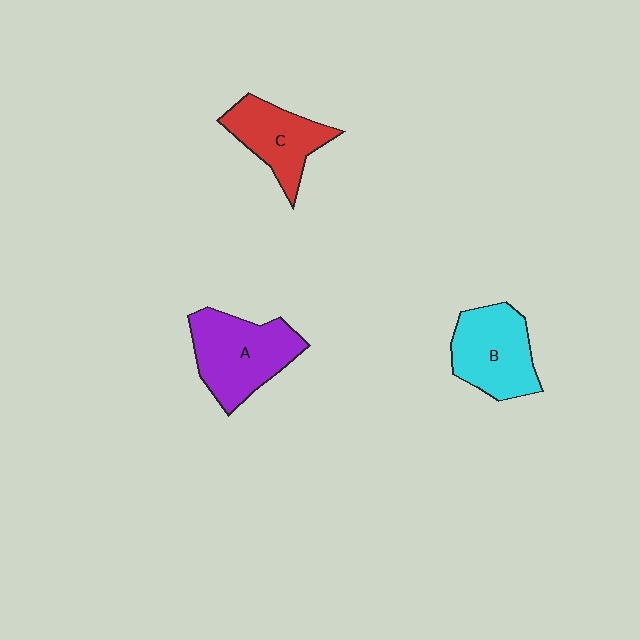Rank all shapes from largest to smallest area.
From largest to smallest: A (purple), B (cyan), C (red).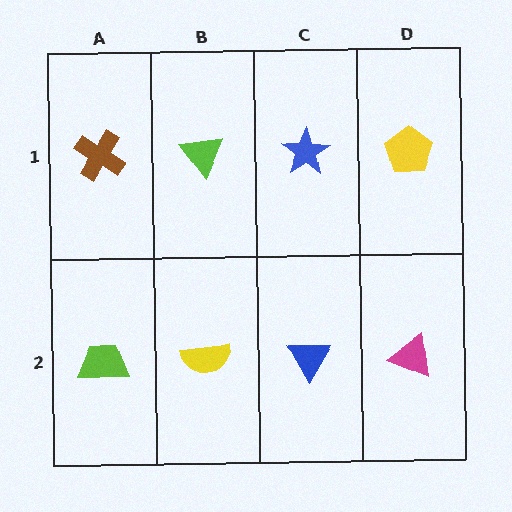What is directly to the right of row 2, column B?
A blue triangle.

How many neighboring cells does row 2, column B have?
3.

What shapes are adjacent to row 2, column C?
A blue star (row 1, column C), a yellow semicircle (row 2, column B), a magenta triangle (row 2, column D).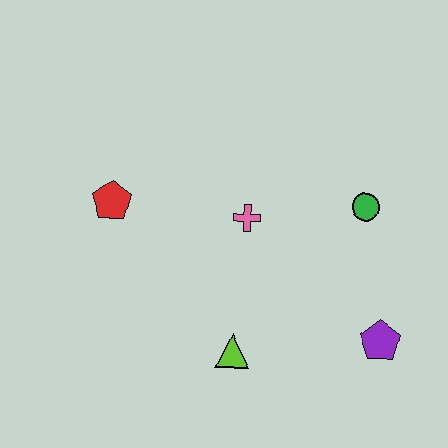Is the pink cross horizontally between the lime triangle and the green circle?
Yes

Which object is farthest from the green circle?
The red pentagon is farthest from the green circle.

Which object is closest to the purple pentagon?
The green circle is closest to the purple pentagon.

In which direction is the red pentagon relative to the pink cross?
The red pentagon is to the left of the pink cross.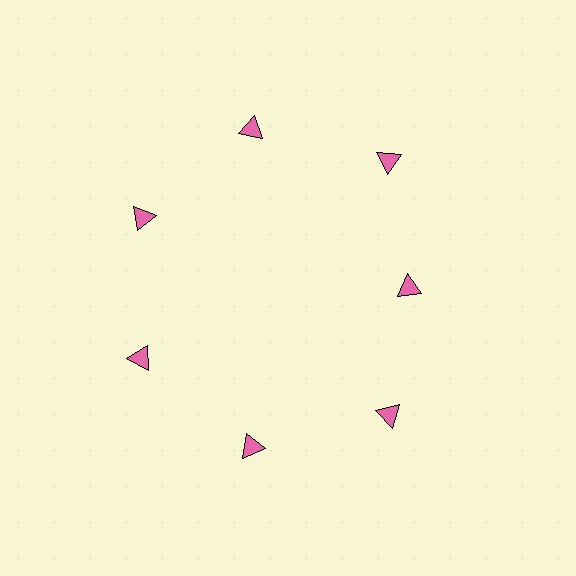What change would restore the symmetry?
The symmetry would be restored by moving it outward, back onto the ring so that all 7 triangles sit at equal angles and equal distance from the center.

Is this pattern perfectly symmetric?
No. The 7 pink triangles are arranged in a ring, but one element near the 3 o'clock position is pulled inward toward the center, breaking the 7-fold rotational symmetry.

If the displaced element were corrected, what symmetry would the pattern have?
It would have 7-fold rotational symmetry — the pattern would map onto itself every 51 degrees.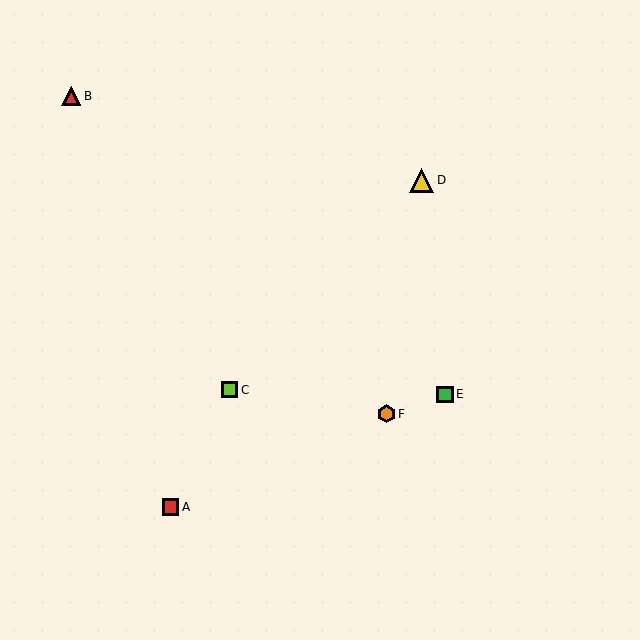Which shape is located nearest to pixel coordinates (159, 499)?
The red square (labeled A) at (170, 507) is nearest to that location.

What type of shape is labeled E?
Shape E is a green square.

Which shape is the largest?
The yellow triangle (labeled D) is the largest.